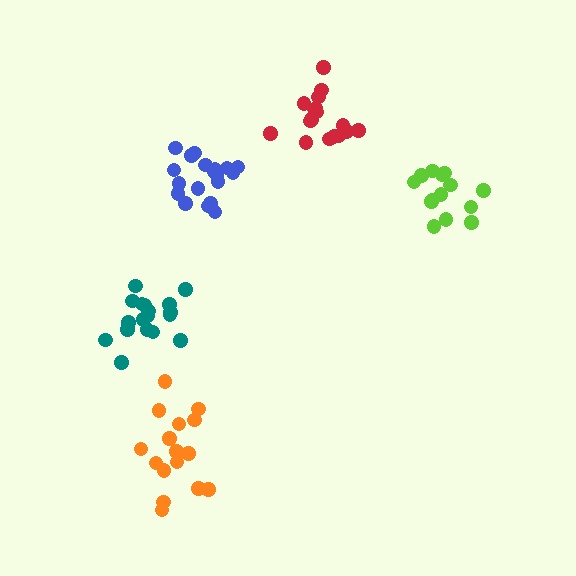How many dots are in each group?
Group 1: 14 dots, Group 2: 19 dots, Group 3: 19 dots, Group 4: 17 dots, Group 5: 16 dots (85 total).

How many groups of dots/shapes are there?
There are 5 groups.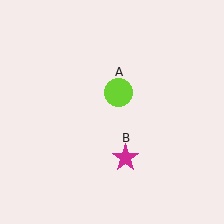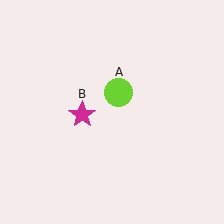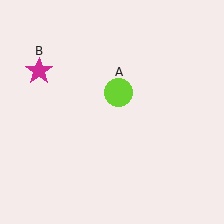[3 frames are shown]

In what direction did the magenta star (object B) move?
The magenta star (object B) moved up and to the left.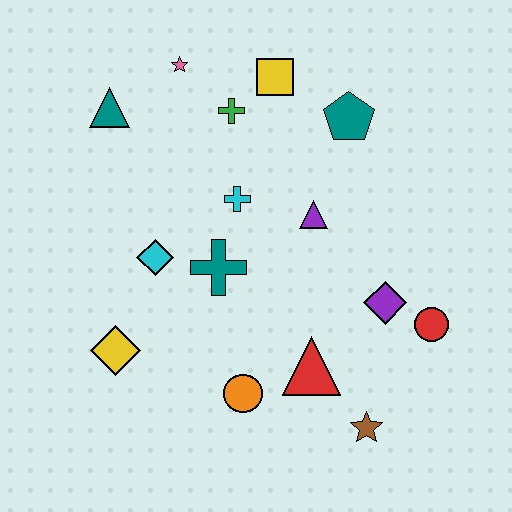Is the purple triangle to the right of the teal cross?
Yes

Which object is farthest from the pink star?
The brown star is farthest from the pink star.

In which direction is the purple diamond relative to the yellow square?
The purple diamond is below the yellow square.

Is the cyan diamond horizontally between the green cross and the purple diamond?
No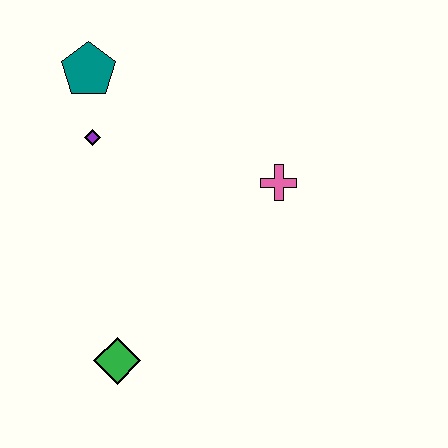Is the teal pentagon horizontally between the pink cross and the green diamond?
No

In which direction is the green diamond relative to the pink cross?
The green diamond is below the pink cross.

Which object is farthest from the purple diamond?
The green diamond is farthest from the purple diamond.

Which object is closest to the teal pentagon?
The purple diamond is closest to the teal pentagon.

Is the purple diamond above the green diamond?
Yes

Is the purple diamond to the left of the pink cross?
Yes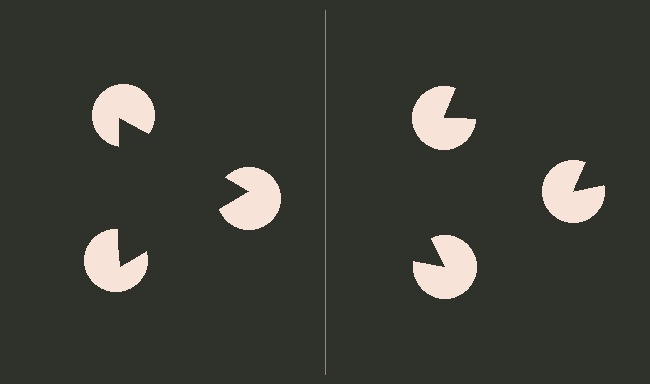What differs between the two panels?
The pac-man discs are positioned identically on both sides; only the wedge orientations differ. On the left they align to a triangle; on the right they are misaligned.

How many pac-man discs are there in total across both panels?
6 — 3 on each side.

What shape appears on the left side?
An illusory triangle.